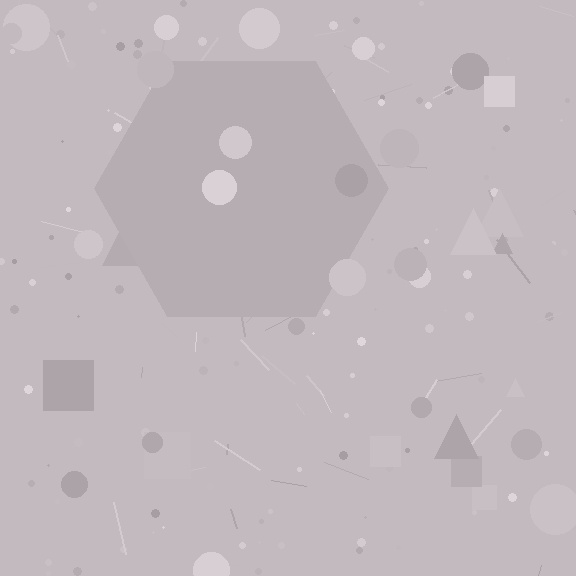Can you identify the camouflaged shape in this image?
The camouflaged shape is a hexagon.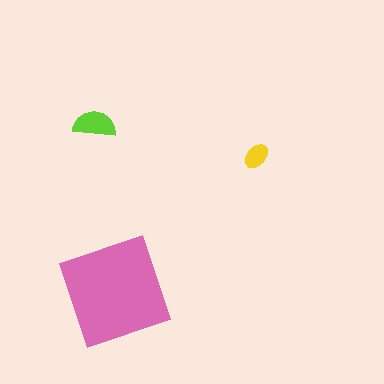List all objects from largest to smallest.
The pink diamond, the lime semicircle, the yellow ellipse.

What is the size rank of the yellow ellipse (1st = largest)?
3rd.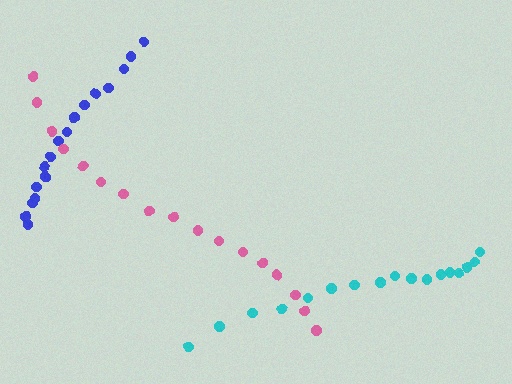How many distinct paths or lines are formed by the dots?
There are 3 distinct paths.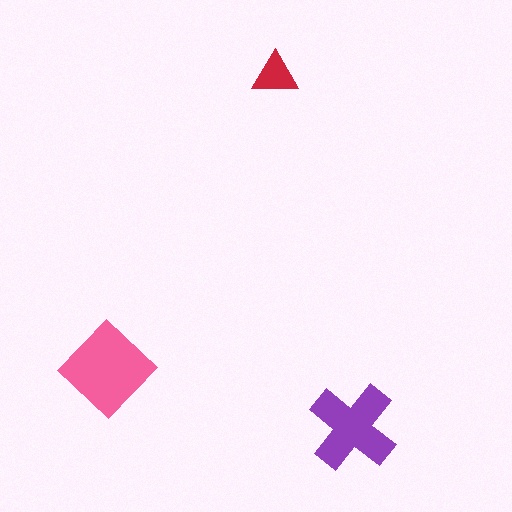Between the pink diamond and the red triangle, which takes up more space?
The pink diamond.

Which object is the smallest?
The red triangle.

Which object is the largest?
The pink diamond.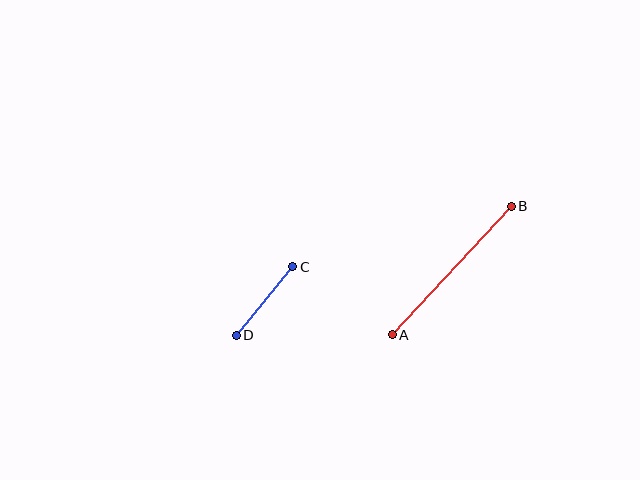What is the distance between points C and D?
The distance is approximately 89 pixels.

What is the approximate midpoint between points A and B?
The midpoint is at approximately (452, 270) pixels.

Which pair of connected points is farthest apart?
Points A and B are farthest apart.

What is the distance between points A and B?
The distance is approximately 175 pixels.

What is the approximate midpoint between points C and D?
The midpoint is at approximately (265, 301) pixels.